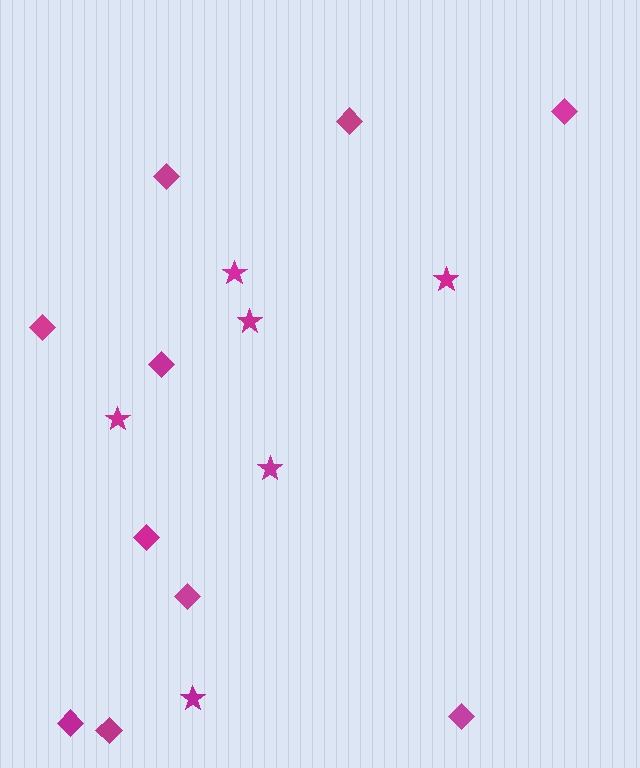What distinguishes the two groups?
There are 2 groups: one group of diamonds (10) and one group of stars (6).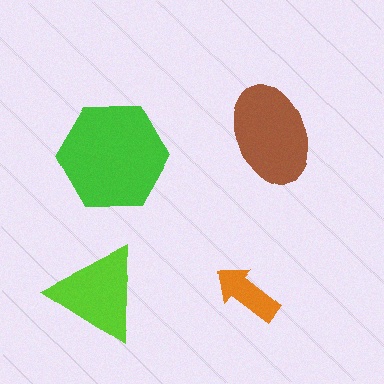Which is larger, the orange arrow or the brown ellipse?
The brown ellipse.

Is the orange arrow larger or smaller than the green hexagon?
Smaller.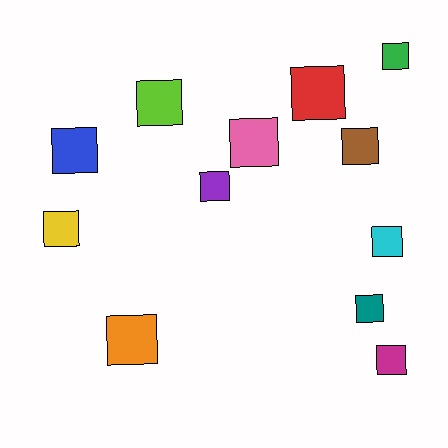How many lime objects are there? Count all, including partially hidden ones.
There is 1 lime object.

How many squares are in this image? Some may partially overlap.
There are 12 squares.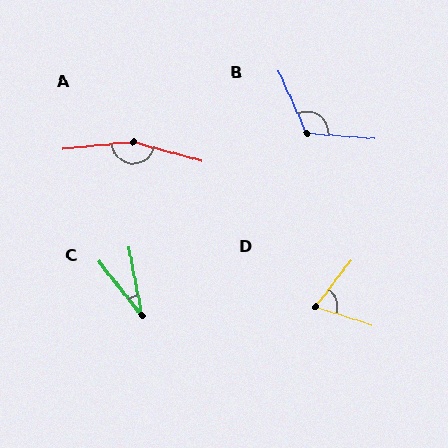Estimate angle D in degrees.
Approximately 70 degrees.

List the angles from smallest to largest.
C (28°), D (70°), B (118°), A (159°).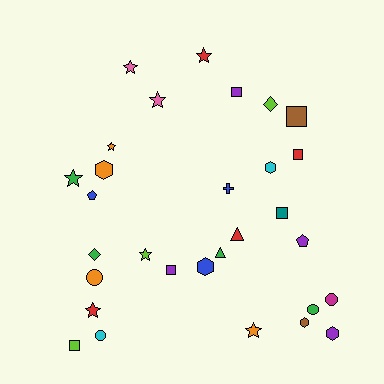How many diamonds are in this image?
There are 2 diamonds.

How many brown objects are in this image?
There are 2 brown objects.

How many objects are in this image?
There are 30 objects.